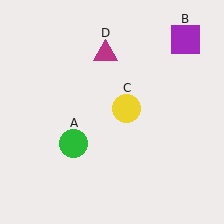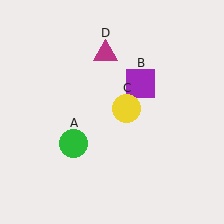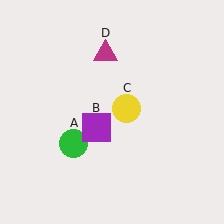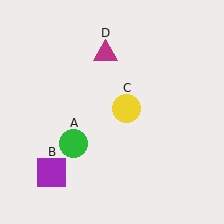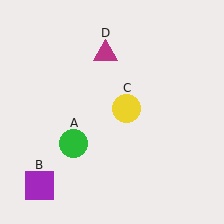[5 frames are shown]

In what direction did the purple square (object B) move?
The purple square (object B) moved down and to the left.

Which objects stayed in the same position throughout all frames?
Green circle (object A) and yellow circle (object C) and magenta triangle (object D) remained stationary.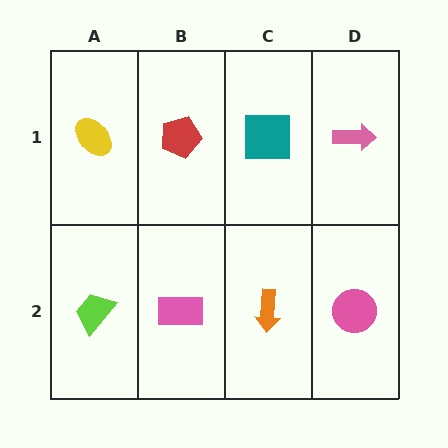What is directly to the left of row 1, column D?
A teal square.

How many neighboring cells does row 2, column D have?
2.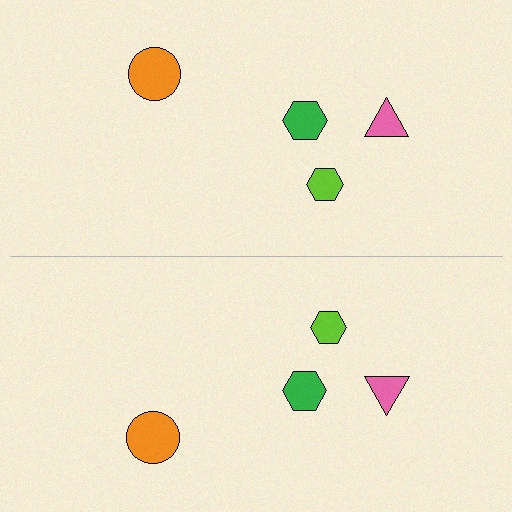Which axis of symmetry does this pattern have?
The pattern has a horizontal axis of symmetry running through the center of the image.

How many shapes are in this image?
There are 8 shapes in this image.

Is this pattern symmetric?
Yes, this pattern has bilateral (reflection) symmetry.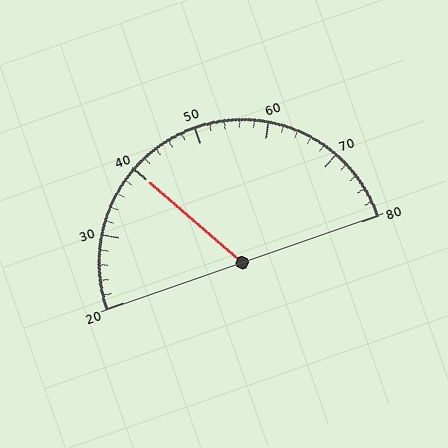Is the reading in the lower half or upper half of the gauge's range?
The reading is in the lower half of the range (20 to 80).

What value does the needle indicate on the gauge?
The needle indicates approximately 40.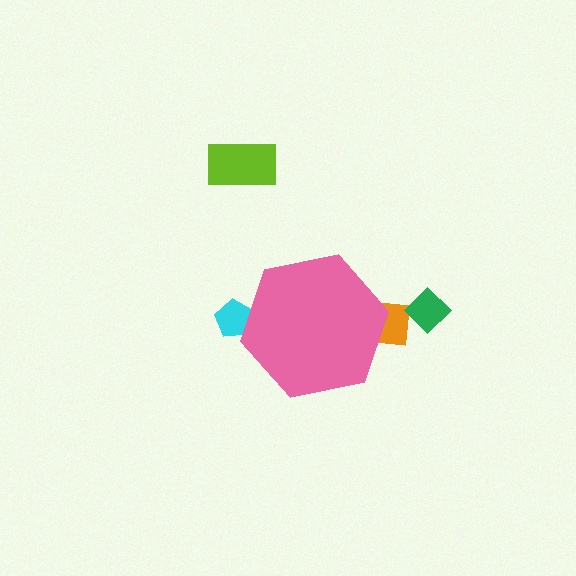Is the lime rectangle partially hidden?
No, the lime rectangle is fully visible.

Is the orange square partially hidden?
Yes, the orange square is partially hidden behind the pink hexagon.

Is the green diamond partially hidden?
No, the green diamond is fully visible.